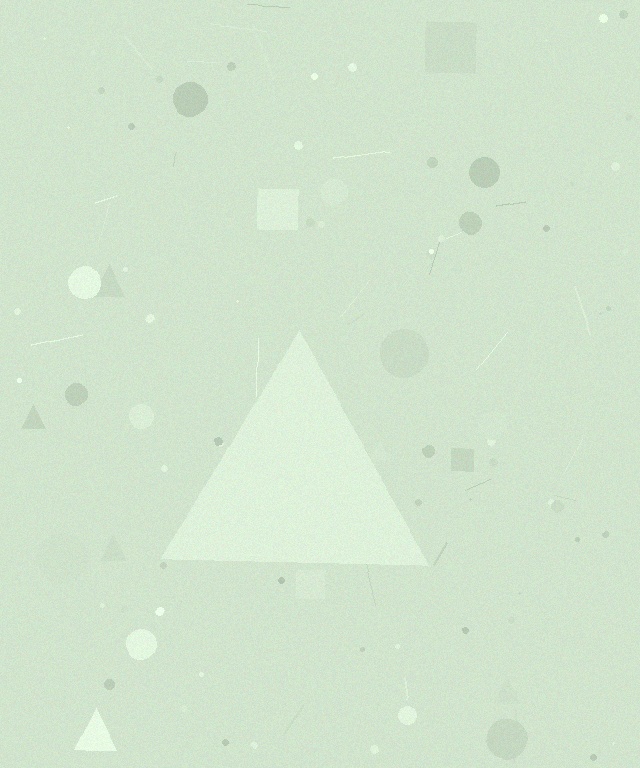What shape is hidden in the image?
A triangle is hidden in the image.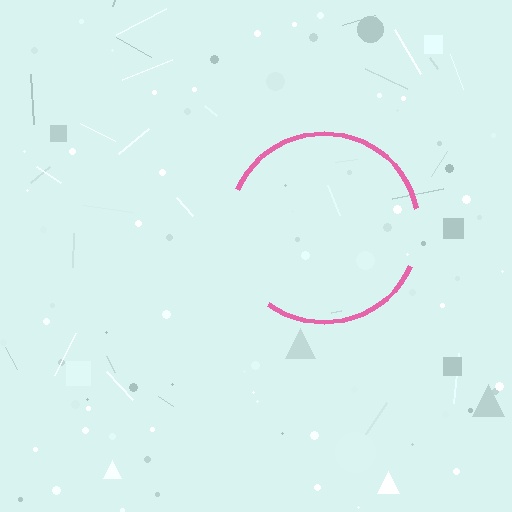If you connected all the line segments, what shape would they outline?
They would outline a circle.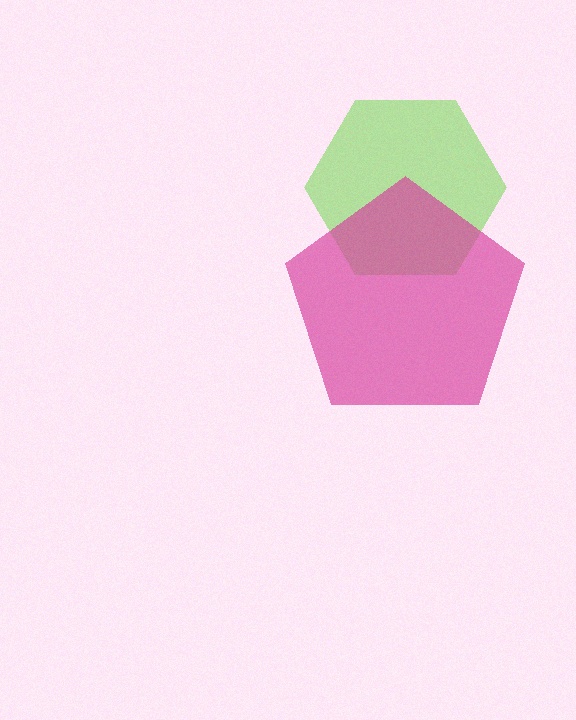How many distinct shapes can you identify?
There are 2 distinct shapes: a lime hexagon, a magenta pentagon.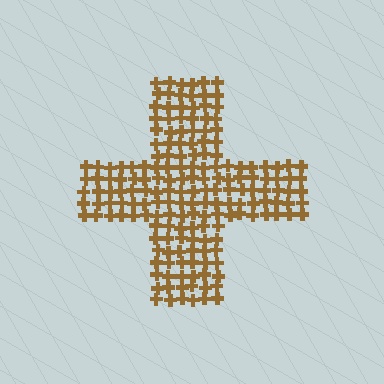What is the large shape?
The large shape is a cross.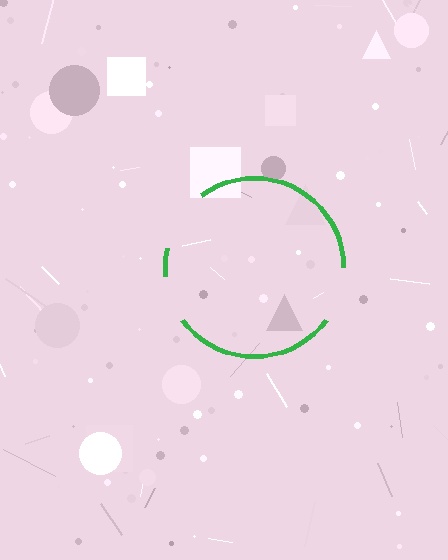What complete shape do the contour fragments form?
The contour fragments form a circle.